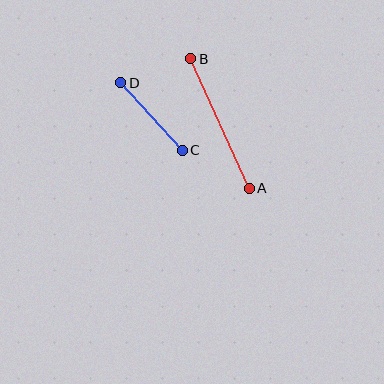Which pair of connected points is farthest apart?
Points A and B are farthest apart.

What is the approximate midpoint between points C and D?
The midpoint is at approximately (152, 116) pixels.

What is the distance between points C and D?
The distance is approximately 91 pixels.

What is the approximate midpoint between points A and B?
The midpoint is at approximately (220, 123) pixels.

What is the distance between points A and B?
The distance is approximately 142 pixels.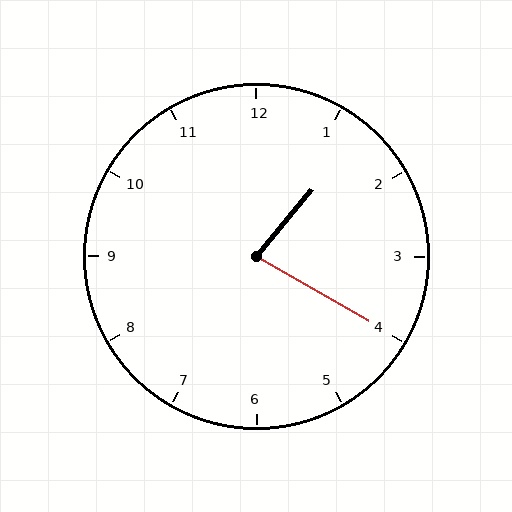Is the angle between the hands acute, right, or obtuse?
It is acute.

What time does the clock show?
1:20.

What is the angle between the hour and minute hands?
Approximately 80 degrees.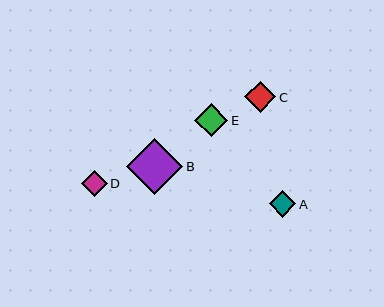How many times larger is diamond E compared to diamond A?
Diamond E is approximately 1.2 times the size of diamond A.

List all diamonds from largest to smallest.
From largest to smallest: B, E, C, A, D.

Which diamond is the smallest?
Diamond D is the smallest with a size of approximately 26 pixels.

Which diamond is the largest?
Diamond B is the largest with a size of approximately 56 pixels.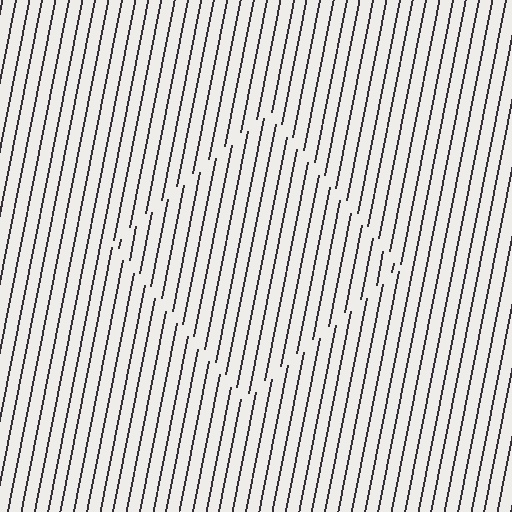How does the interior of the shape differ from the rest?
The interior of the shape contains the same grating, shifted by half a period — the contour is defined by the phase discontinuity where line-ends from the inner and outer gratings abut.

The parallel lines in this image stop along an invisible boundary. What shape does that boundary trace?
An illusory square. The interior of the shape contains the same grating, shifted by half a period — the contour is defined by the phase discontinuity where line-ends from the inner and outer gratings abut.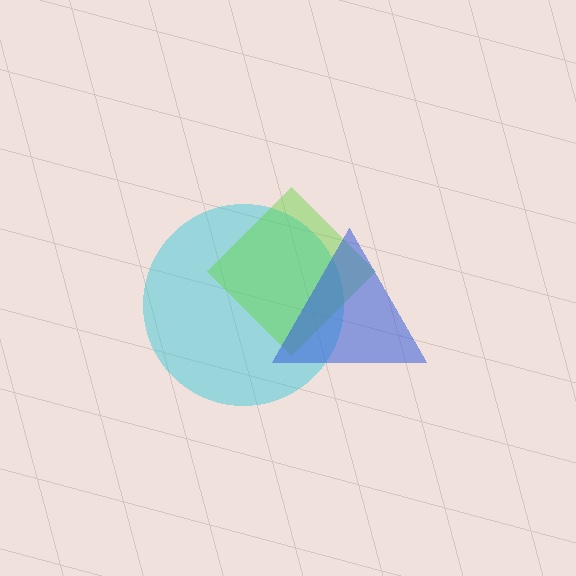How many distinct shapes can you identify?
There are 3 distinct shapes: a cyan circle, a lime diamond, a blue triangle.